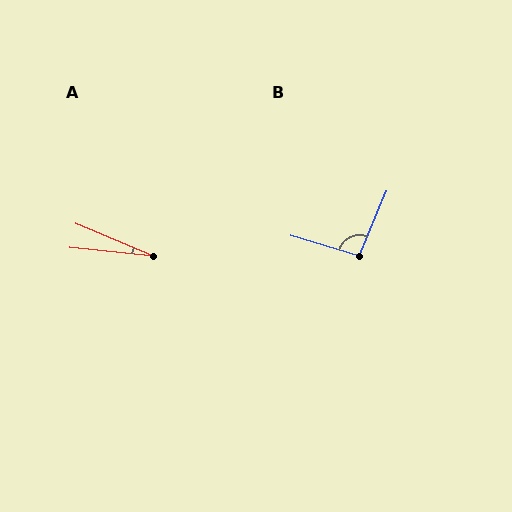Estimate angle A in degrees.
Approximately 17 degrees.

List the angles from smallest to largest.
A (17°), B (97°).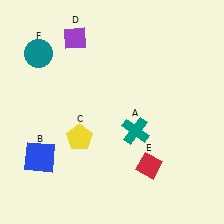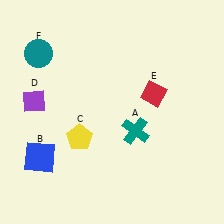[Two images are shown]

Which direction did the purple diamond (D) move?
The purple diamond (D) moved down.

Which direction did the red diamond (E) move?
The red diamond (E) moved up.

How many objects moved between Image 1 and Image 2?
2 objects moved between the two images.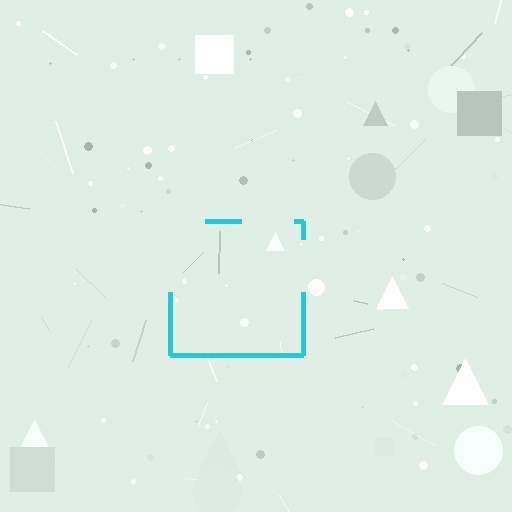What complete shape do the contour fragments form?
The contour fragments form a square.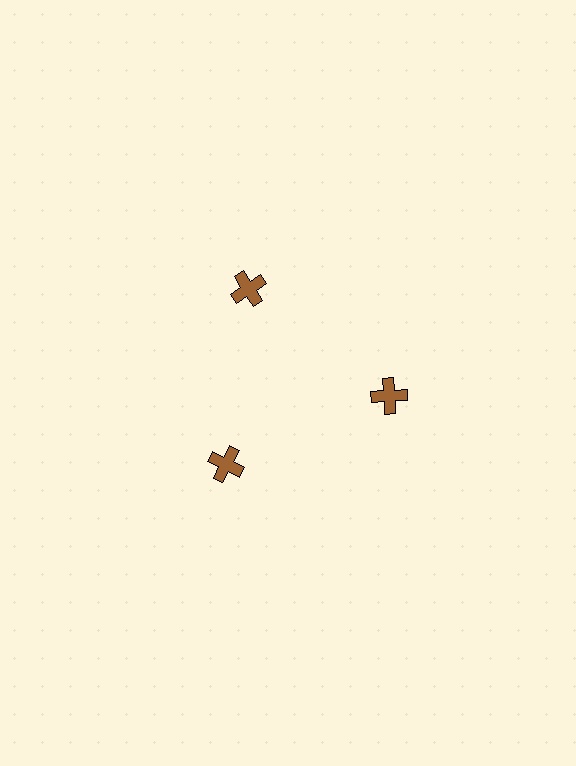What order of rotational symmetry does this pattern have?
This pattern has 3-fold rotational symmetry.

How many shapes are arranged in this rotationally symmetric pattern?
There are 3 shapes, arranged in 3 groups of 1.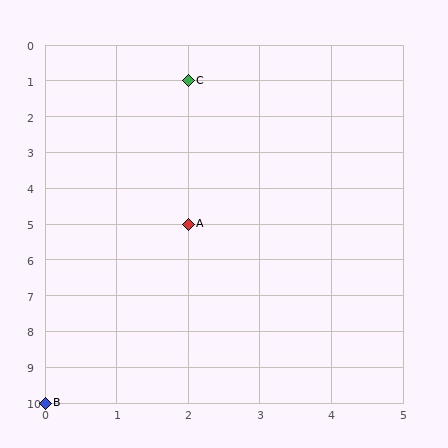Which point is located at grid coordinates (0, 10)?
Point B is at (0, 10).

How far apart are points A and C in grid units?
Points A and C are 4 rows apart.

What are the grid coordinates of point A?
Point A is at grid coordinates (2, 5).